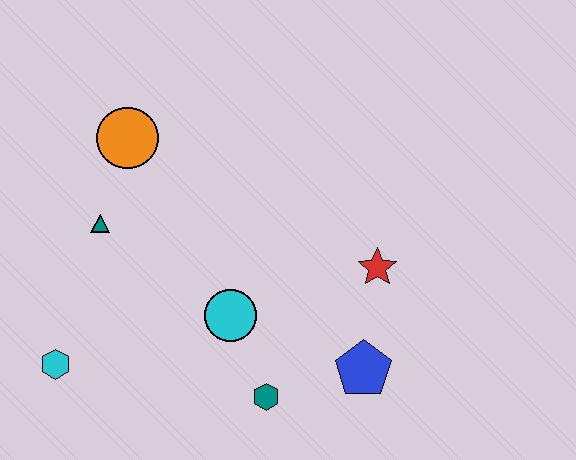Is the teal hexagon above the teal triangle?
No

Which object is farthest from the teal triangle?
The blue pentagon is farthest from the teal triangle.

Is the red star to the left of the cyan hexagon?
No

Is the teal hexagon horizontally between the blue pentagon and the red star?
No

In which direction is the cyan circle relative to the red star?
The cyan circle is to the left of the red star.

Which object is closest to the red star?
The blue pentagon is closest to the red star.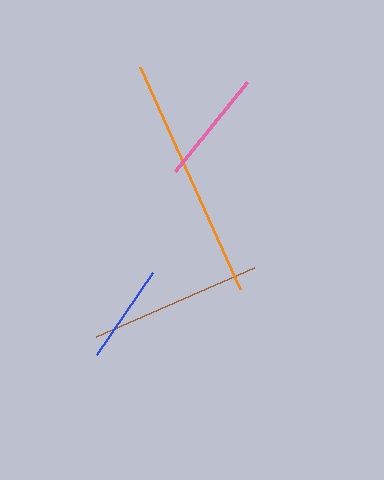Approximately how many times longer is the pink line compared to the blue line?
The pink line is approximately 1.2 times the length of the blue line.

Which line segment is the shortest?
The blue line is the shortest at approximately 99 pixels.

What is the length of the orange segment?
The orange segment is approximately 244 pixels long.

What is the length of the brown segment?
The brown segment is approximately 173 pixels long.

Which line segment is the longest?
The orange line is the longest at approximately 244 pixels.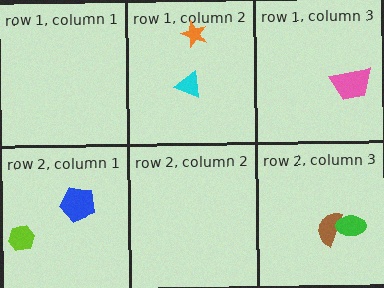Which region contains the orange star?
The row 1, column 2 region.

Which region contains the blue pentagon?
The row 2, column 1 region.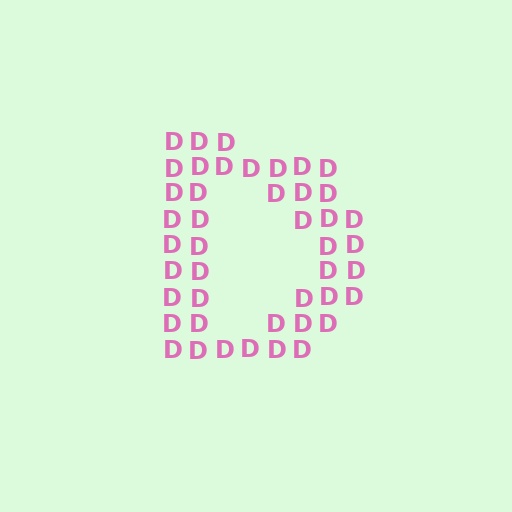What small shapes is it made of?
It is made of small letter D's.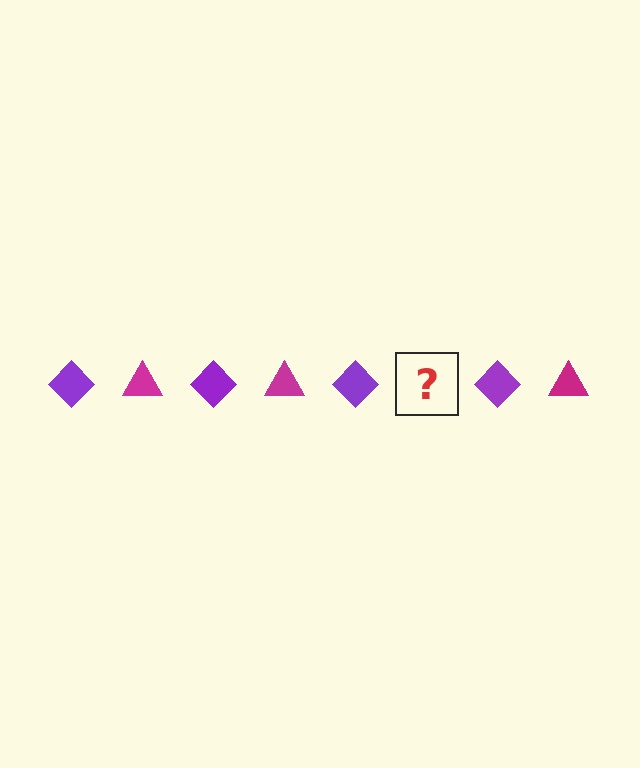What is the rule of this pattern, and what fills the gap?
The rule is that the pattern alternates between purple diamond and magenta triangle. The gap should be filled with a magenta triangle.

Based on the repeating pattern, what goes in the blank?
The blank should be a magenta triangle.